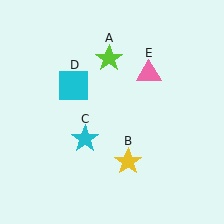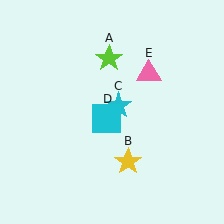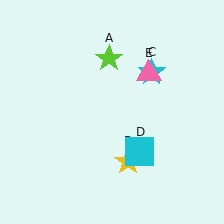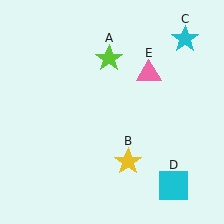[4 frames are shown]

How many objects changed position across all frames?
2 objects changed position: cyan star (object C), cyan square (object D).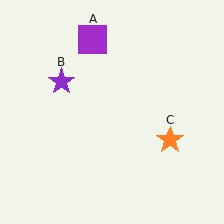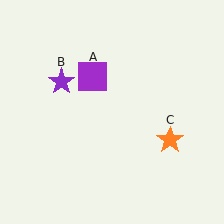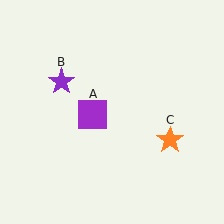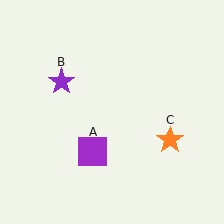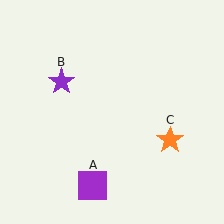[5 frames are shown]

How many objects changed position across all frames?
1 object changed position: purple square (object A).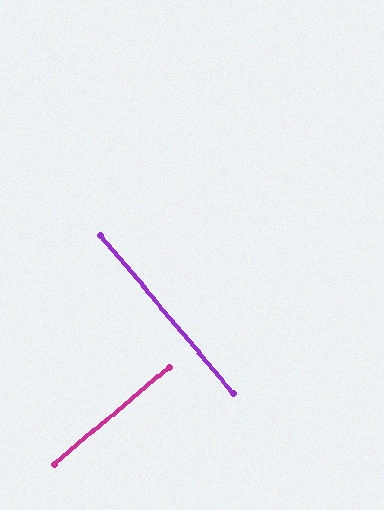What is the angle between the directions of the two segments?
Approximately 90 degrees.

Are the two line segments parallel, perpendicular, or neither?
Perpendicular — they meet at approximately 90°.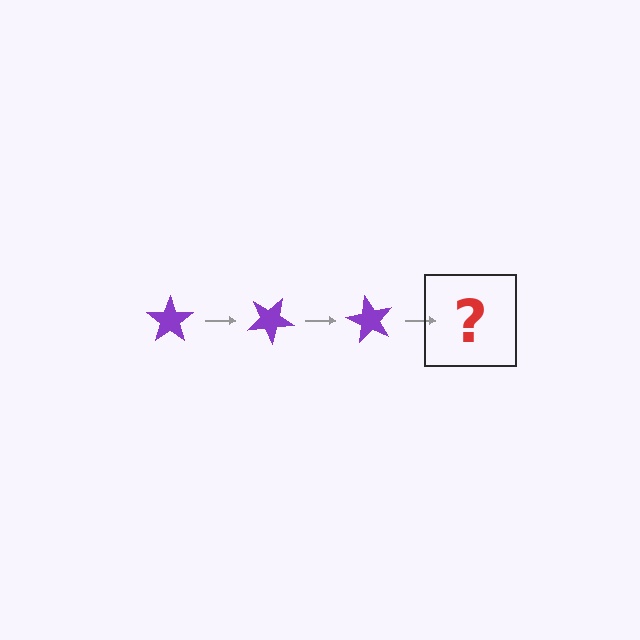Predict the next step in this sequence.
The next step is a purple star rotated 90 degrees.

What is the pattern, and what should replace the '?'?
The pattern is that the star rotates 30 degrees each step. The '?' should be a purple star rotated 90 degrees.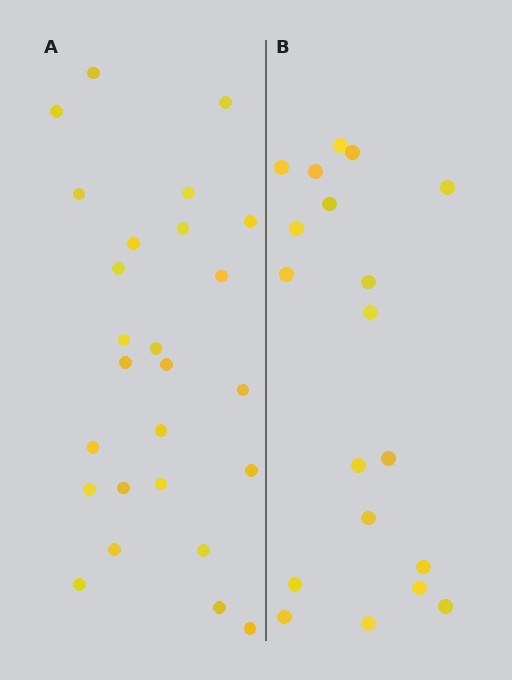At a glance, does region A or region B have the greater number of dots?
Region A (the left region) has more dots.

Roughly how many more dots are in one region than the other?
Region A has roughly 8 or so more dots than region B.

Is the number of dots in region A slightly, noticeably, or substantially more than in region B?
Region A has noticeably more, but not dramatically so. The ratio is roughly 1.4 to 1.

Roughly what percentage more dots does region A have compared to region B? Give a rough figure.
About 35% more.